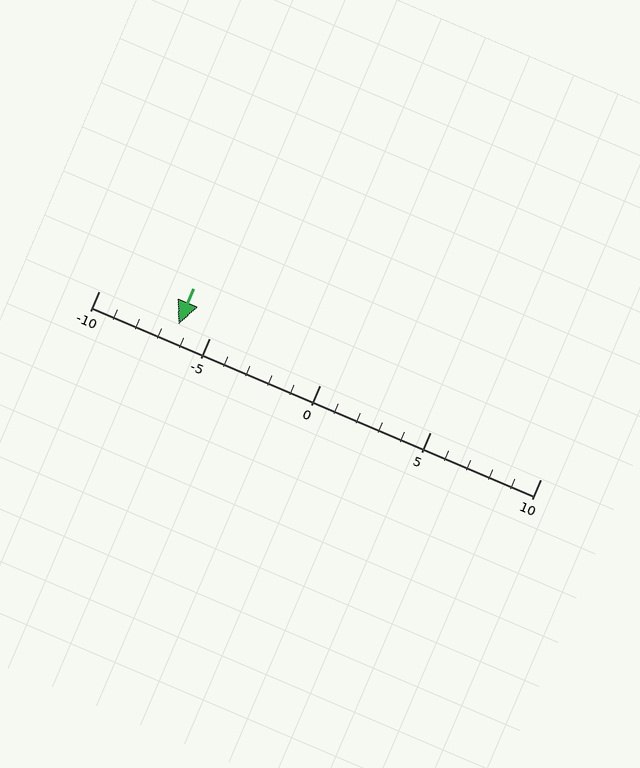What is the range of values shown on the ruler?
The ruler shows values from -10 to 10.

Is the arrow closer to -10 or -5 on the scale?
The arrow is closer to -5.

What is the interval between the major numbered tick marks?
The major tick marks are spaced 5 units apart.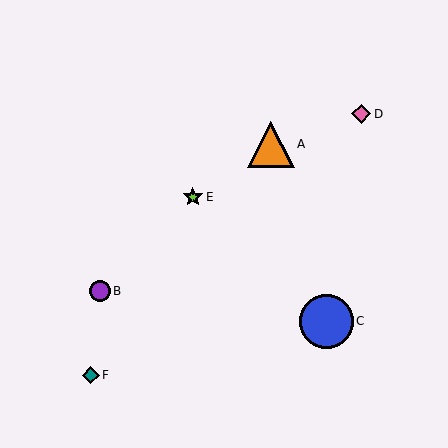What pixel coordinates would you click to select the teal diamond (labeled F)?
Click at (91, 375) to select the teal diamond F.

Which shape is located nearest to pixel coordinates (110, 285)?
The purple circle (labeled B) at (100, 291) is nearest to that location.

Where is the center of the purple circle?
The center of the purple circle is at (100, 291).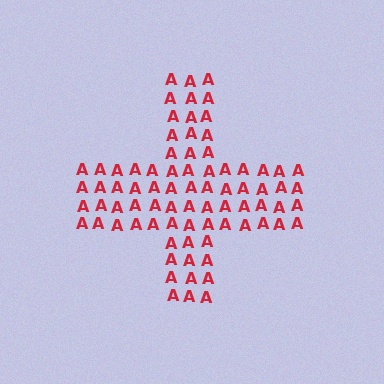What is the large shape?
The large shape is a cross.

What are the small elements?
The small elements are letter A's.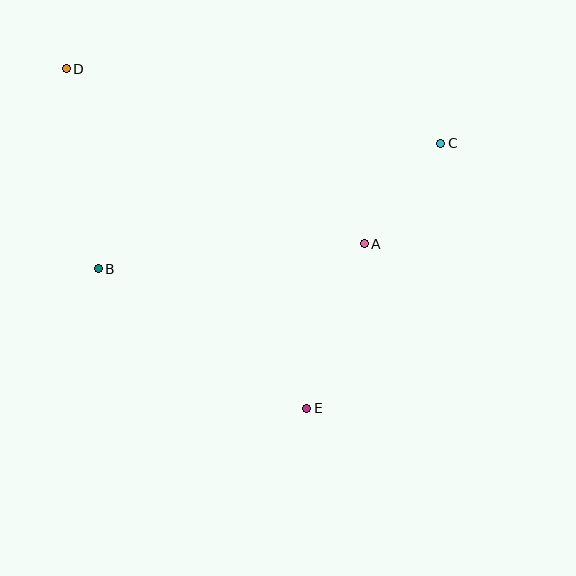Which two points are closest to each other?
Points A and C are closest to each other.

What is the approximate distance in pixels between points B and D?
The distance between B and D is approximately 202 pixels.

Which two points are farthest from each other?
Points D and E are farthest from each other.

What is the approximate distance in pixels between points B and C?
The distance between B and C is approximately 365 pixels.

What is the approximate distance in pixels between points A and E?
The distance between A and E is approximately 175 pixels.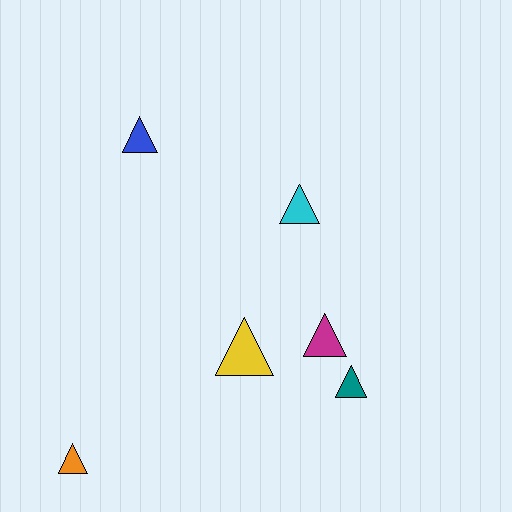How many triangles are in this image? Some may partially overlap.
There are 6 triangles.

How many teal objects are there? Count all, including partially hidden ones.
There is 1 teal object.